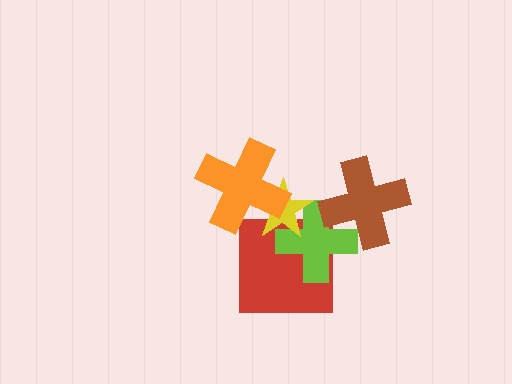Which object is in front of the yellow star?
The orange cross is in front of the yellow star.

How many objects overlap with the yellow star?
3 objects overlap with the yellow star.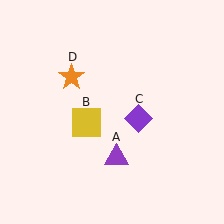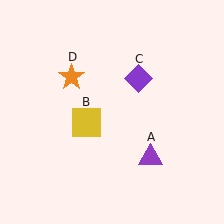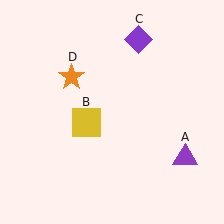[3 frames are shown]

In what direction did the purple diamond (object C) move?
The purple diamond (object C) moved up.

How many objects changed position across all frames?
2 objects changed position: purple triangle (object A), purple diamond (object C).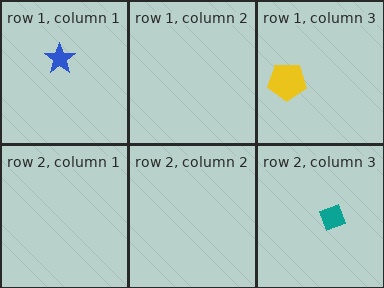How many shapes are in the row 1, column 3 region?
1.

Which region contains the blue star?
The row 1, column 1 region.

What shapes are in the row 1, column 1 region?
The blue star.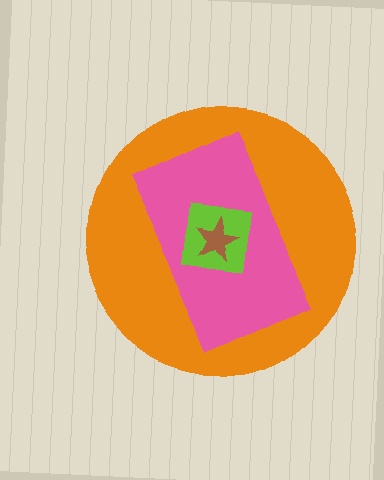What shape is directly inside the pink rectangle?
The lime square.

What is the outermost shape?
The orange circle.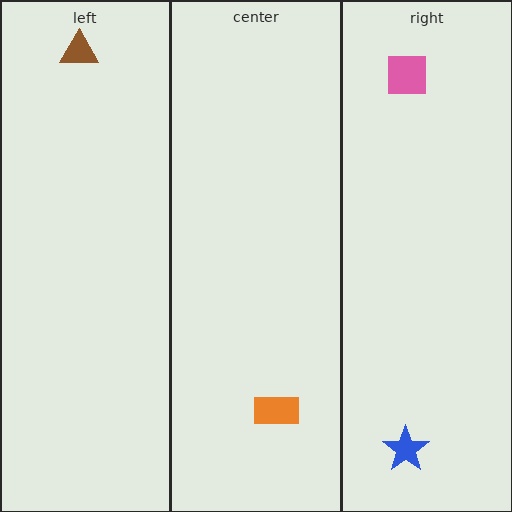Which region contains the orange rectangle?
The center region.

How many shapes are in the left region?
1.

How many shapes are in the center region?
1.